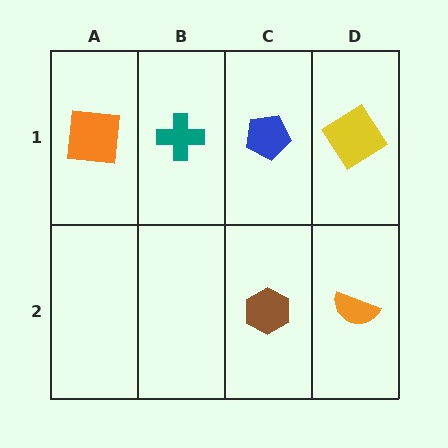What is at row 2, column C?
A brown hexagon.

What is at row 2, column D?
An orange semicircle.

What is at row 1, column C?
A blue pentagon.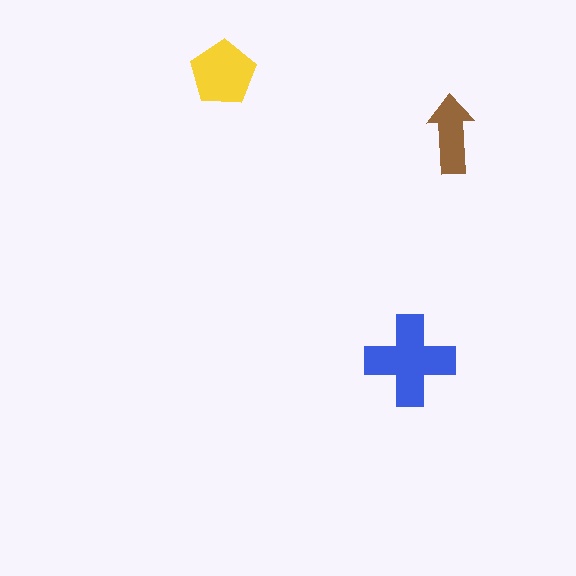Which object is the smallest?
The brown arrow.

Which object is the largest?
The blue cross.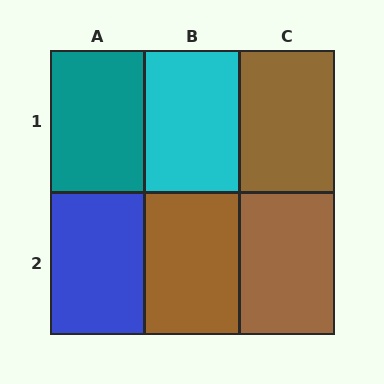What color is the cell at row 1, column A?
Teal.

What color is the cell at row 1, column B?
Cyan.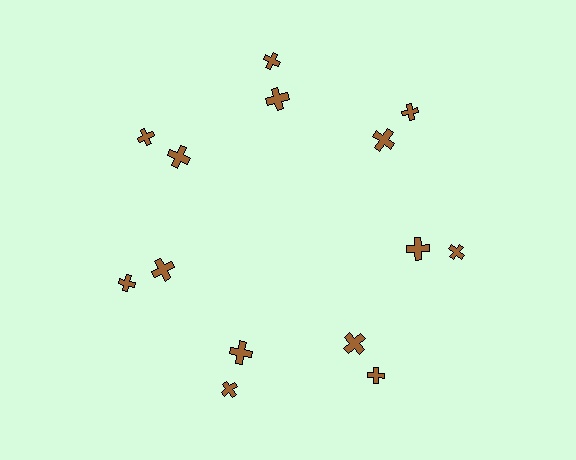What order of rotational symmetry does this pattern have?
This pattern has 7-fold rotational symmetry.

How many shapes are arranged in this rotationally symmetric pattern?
There are 14 shapes, arranged in 7 groups of 2.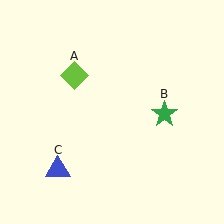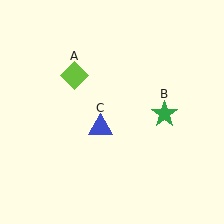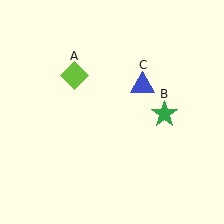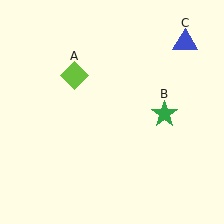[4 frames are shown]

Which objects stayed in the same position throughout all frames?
Lime diamond (object A) and green star (object B) remained stationary.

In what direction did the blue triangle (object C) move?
The blue triangle (object C) moved up and to the right.